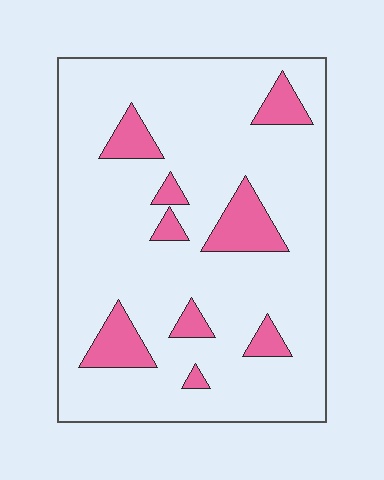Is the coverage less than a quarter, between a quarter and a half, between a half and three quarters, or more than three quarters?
Less than a quarter.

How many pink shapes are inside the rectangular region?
9.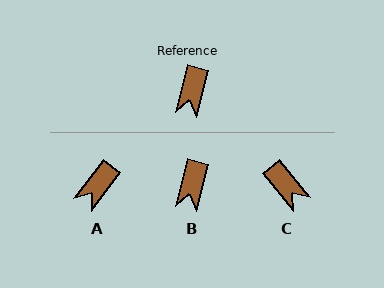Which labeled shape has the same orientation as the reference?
B.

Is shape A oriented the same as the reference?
No, it is off by about 23 degrees.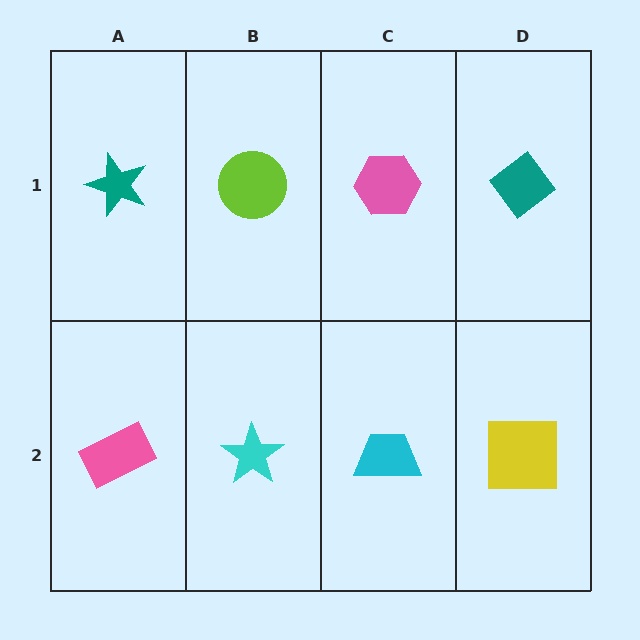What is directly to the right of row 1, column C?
A teal diamond.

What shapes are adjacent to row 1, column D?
A yellow square (row 2, column D), a pink hexagon (row 1, column C).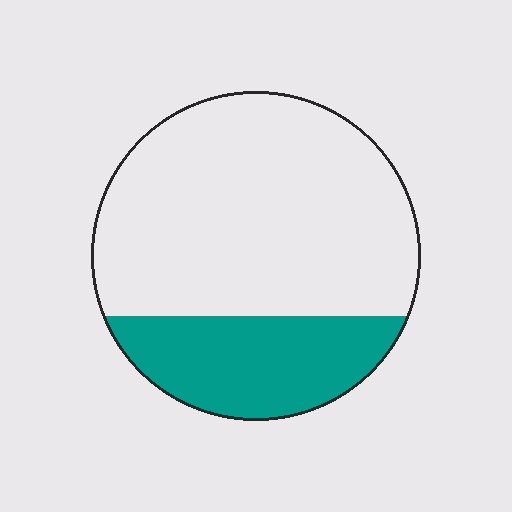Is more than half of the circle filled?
No.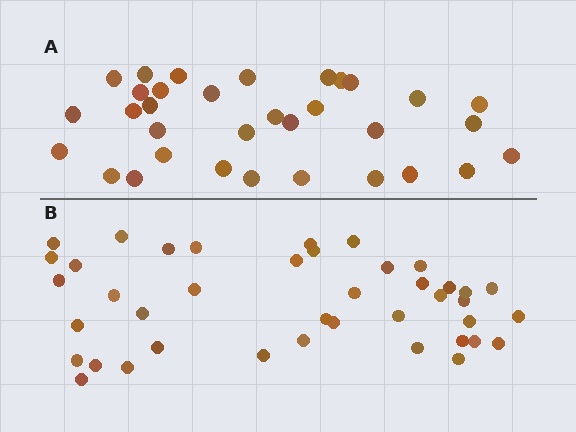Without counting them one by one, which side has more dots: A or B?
Region B (the bottom region) has more dots.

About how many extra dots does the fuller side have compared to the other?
Region B has roughly 8 or so more dots than region A.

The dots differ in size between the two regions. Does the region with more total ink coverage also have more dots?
No. Region A has more total ink coverage because its dots are larger, but region B actually contains more individual dots. Total area can be misleading — the number of items is what matters here.